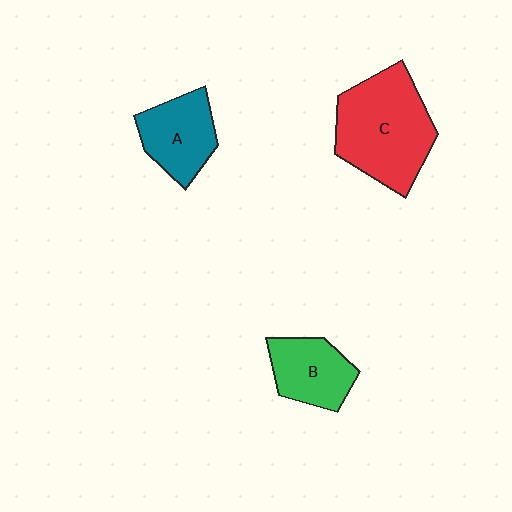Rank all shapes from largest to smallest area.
From largest to smallest: C (red), A (teal), B (green).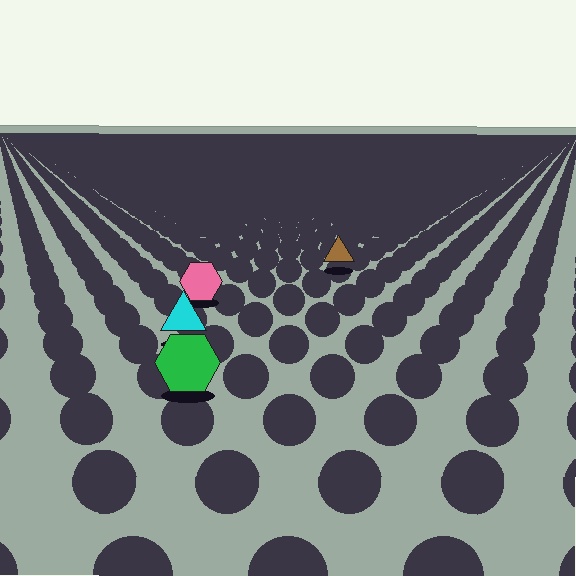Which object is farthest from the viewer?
The brown triangle is farthest from the viewer. It appears smaller and the ground texture around it is denser.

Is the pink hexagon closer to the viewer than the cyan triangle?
No. The cyan triangle is closer — you can tell from the texture gradient: the ground texture is coarser near it.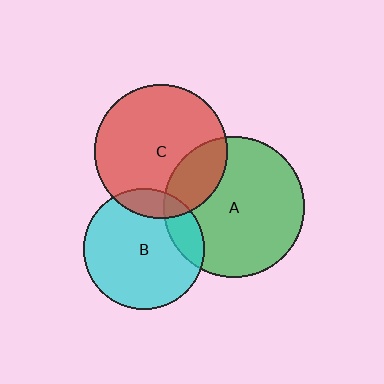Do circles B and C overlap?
Yes.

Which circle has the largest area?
Circle A (green).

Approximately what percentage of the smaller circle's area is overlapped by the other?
Approximately 15%.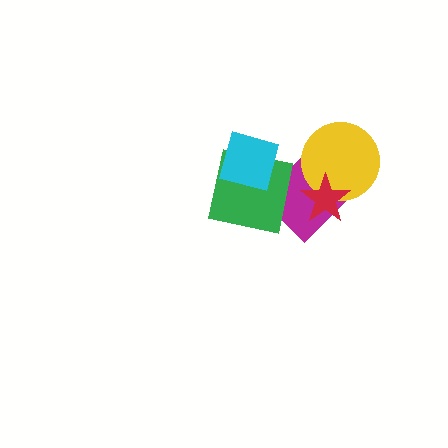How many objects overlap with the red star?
2 objects overlap with the red star.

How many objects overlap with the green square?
2 objects overlap with the green square.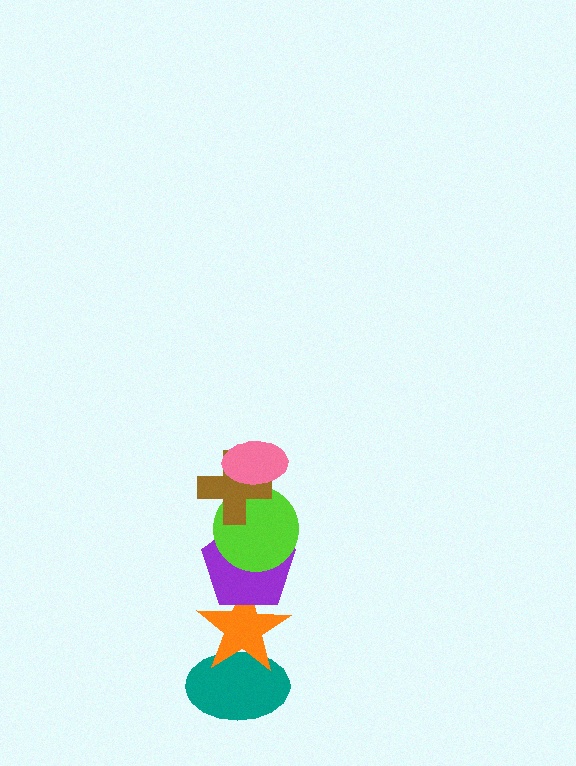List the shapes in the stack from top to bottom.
From top to bottom: the pink ellipse, the brown cross, the lime circle, the purple pentagon, the orange star, the teal ellipse.